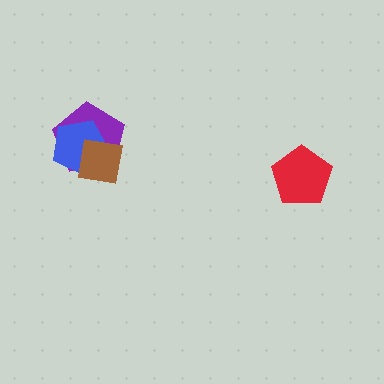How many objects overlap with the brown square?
2 objects overlap with the brown square.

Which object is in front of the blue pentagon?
The brown square is in front of the blue pentagon.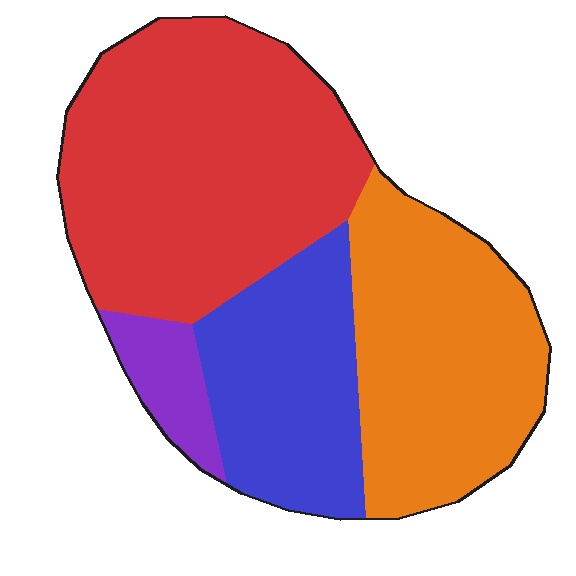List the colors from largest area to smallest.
From largest to smallest: red, orange, blue, purple.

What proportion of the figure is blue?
Blue covers around 20% of the figure.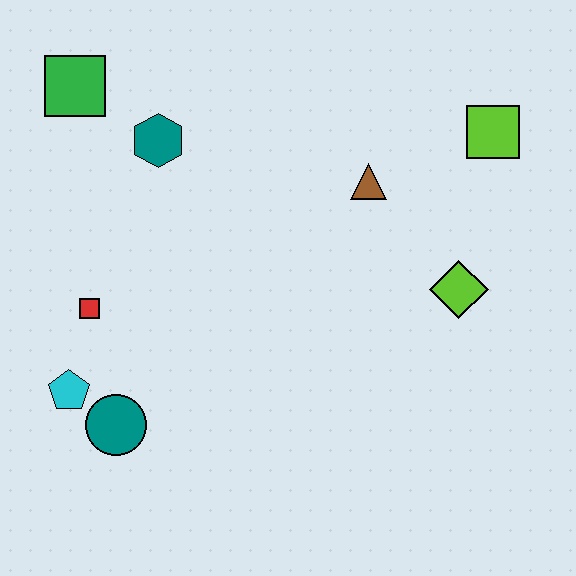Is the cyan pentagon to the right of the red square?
No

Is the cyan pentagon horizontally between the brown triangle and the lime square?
No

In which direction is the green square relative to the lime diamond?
The green square is to the left of the lime diamond.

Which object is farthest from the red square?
The lime square is farthest from the red square.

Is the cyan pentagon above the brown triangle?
No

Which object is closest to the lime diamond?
The brown triangle is closest to the lime diamond.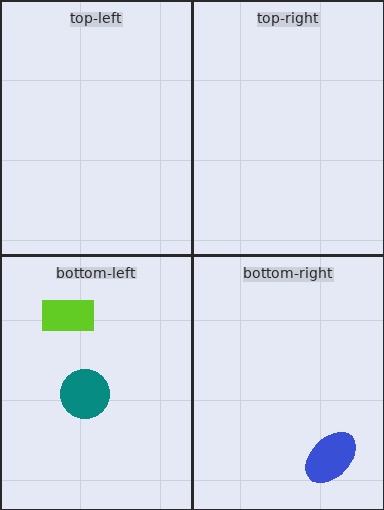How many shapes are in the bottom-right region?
1.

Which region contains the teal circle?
The bottom-left region.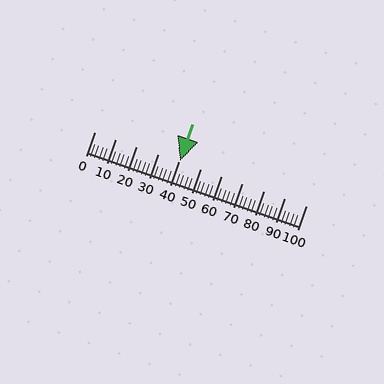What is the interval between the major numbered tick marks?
The major tick marks are spaced 10 units apart.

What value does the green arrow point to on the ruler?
The green arrow points to approximately 40.